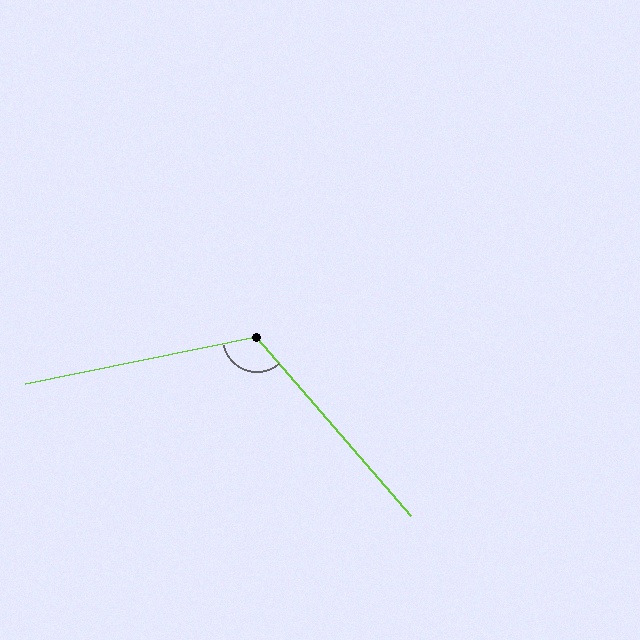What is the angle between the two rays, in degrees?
Approximately 119 degrees.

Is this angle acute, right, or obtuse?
It is obtuse.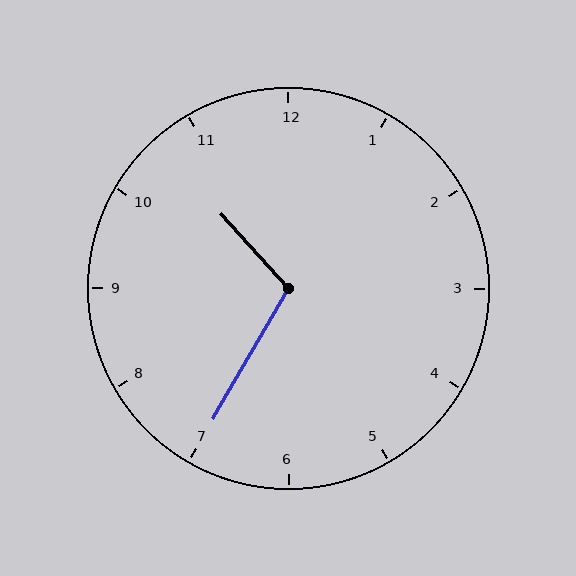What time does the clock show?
10:35.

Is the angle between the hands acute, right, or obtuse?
It is obtuse.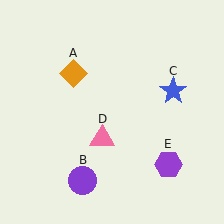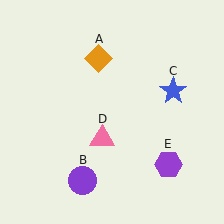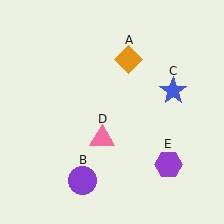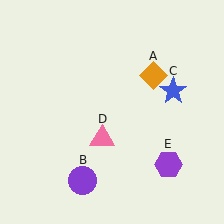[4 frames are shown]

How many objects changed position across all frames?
1 object changed position: orange diamond (object A).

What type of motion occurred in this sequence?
The orange diamond (object A) rotated clockwise around the center of the scene.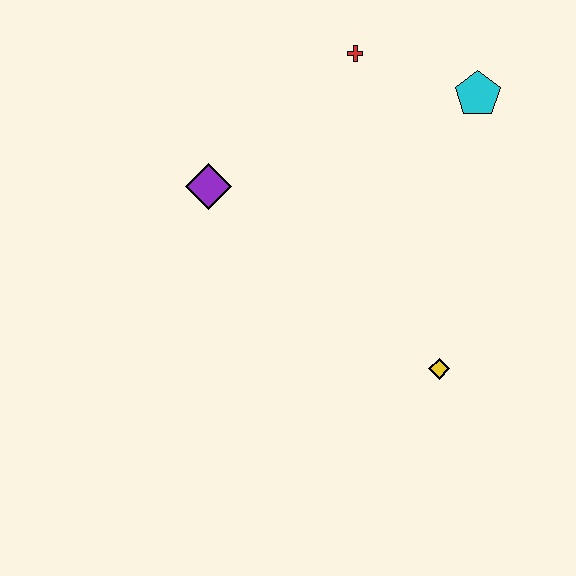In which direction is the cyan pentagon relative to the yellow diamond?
The cyan pentagon is above the yellow diamond.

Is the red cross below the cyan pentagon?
No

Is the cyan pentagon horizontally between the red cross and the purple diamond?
No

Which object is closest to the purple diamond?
The red cross is closest to the purple diamond.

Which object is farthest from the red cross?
The yellow diamond is farthest from the red cross.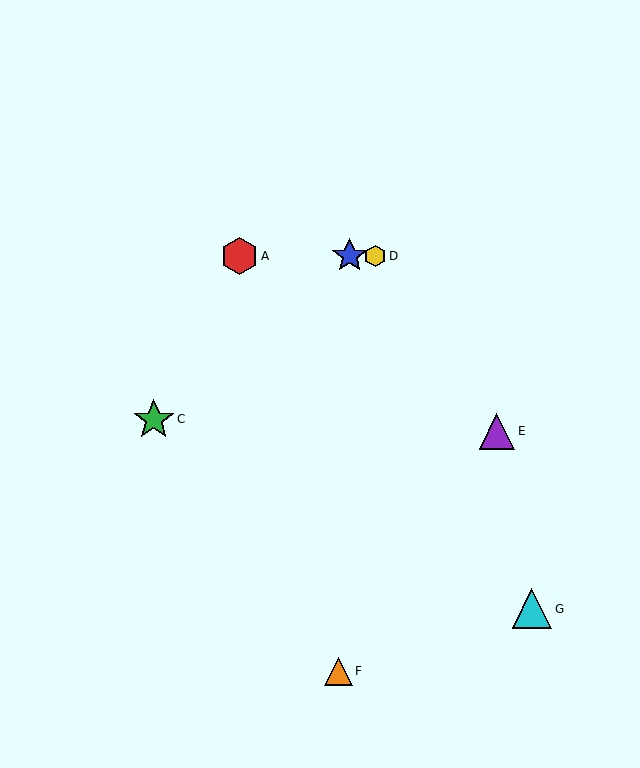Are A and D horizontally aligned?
Yes, both are at y≈256.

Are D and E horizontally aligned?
No, D is at y≈256 and E is at y≈431.